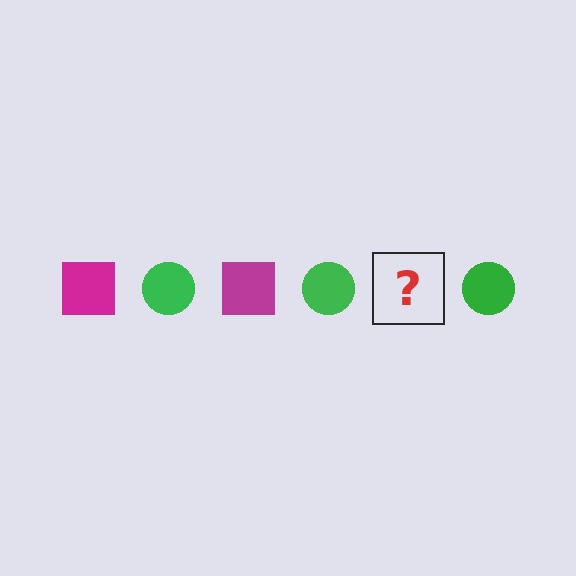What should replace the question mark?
The question mark should be replaced with a magenta square.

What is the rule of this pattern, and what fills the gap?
The rule is that the pattern alternates between magenta square and green circle. The gap should be filled with a magenta square.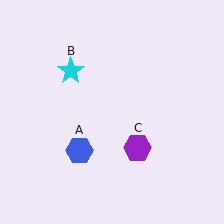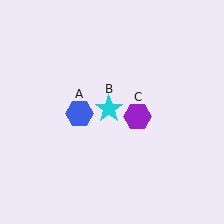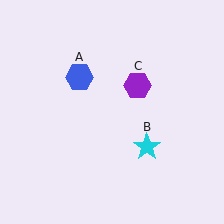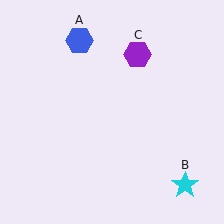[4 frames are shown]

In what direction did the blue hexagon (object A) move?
The blue hexagon (object A) moved up.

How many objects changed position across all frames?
3 objects changed position: blue hexagon (object A), cyan star (object B), purple hexagon (object C).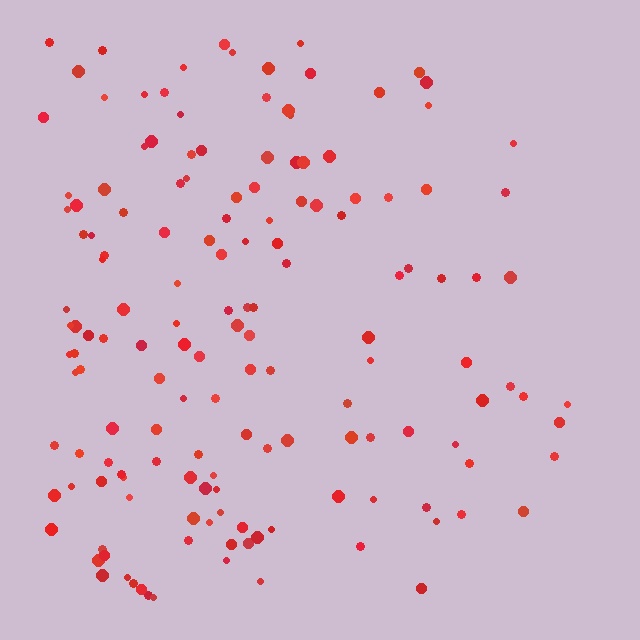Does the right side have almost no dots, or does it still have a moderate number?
Still a moderate number, just noticeably fewer than the left.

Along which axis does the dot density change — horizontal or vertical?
Horizontal.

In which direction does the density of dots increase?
From right to left, with the left side densest.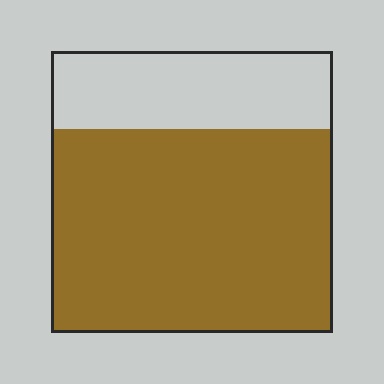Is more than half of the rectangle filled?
Yes.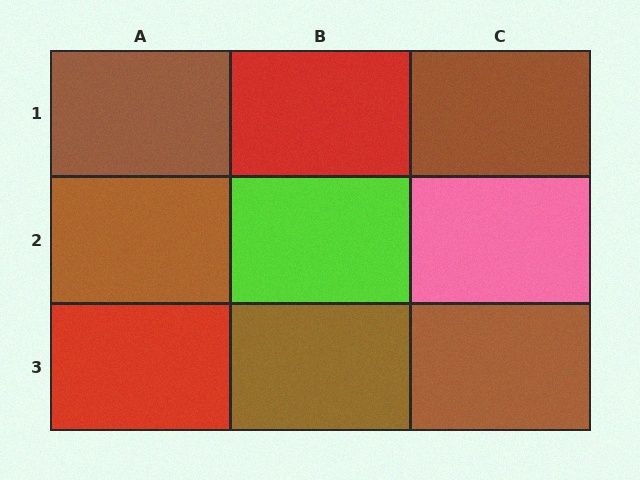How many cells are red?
2 cells are red.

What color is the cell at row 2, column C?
Pink.